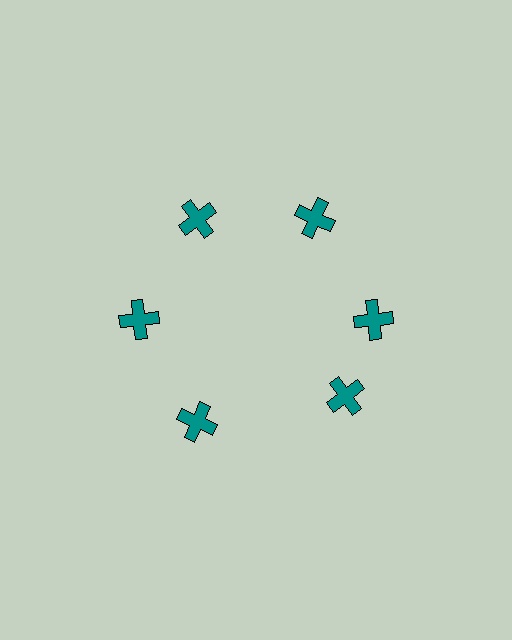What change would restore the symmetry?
The symmetry would be restored by rotating it back into even spacing with its neighbors so that all 6 crosses sit at equal angles and equal distance from the center.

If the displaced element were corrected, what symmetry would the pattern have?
It would have 6-fold rotational symmetry — the pattern would map onto itself every 60 degrees.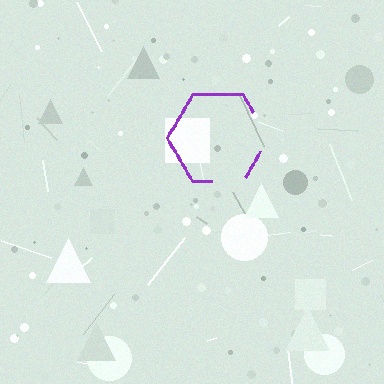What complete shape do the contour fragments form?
The contour fragments form a hexagon.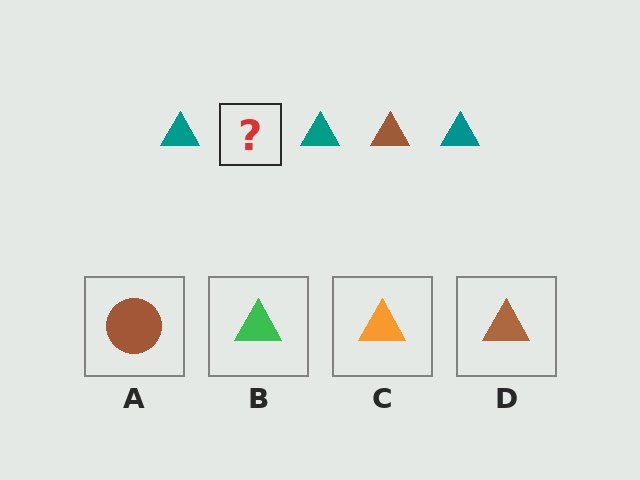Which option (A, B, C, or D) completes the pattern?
D.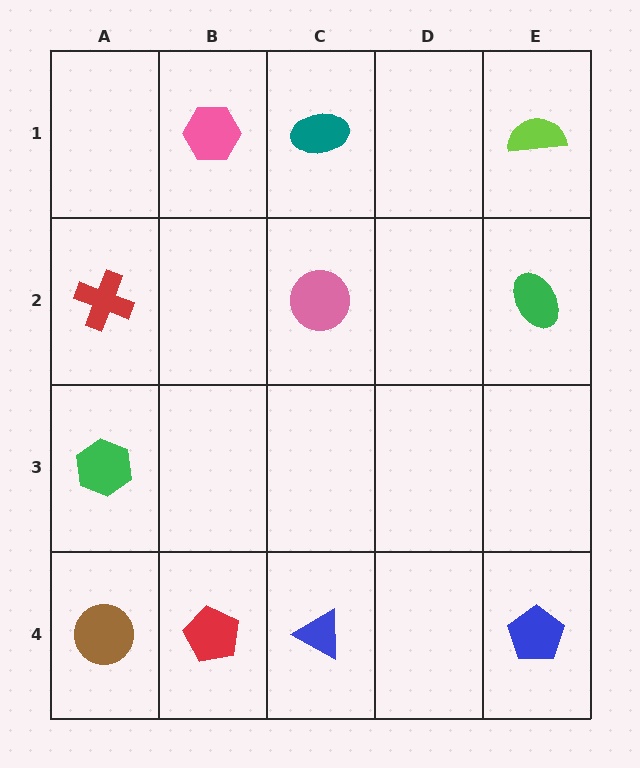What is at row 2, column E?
A green ellipse.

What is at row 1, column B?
A pink hexagon.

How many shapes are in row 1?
3 shapes.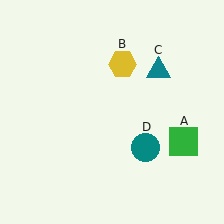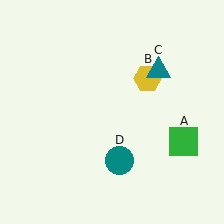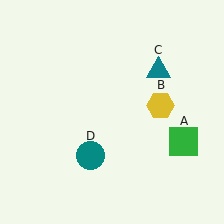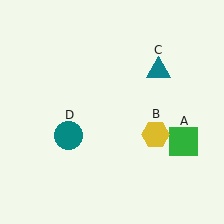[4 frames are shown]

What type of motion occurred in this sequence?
The yellow hexagon (object B), teal circle (object D) rotated clockwise around the center of the scene.